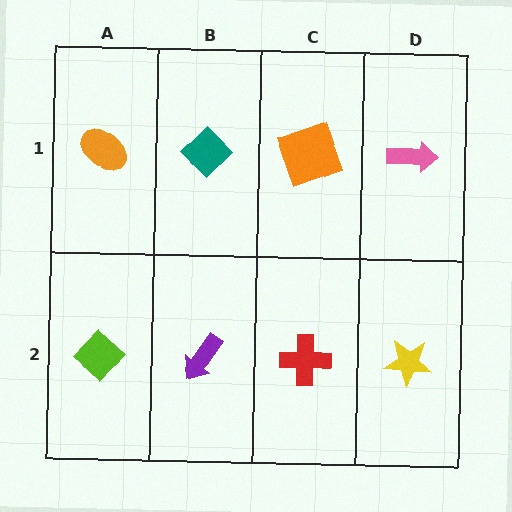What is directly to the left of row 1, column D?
An orange square.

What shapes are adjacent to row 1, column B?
A purple arrow (row 2, column B), an orange ellipse (row 1, column A), an orange square (row 1, column C).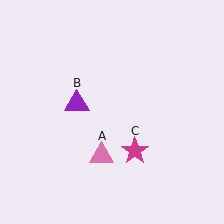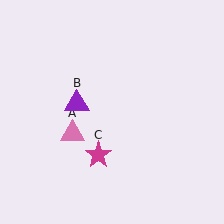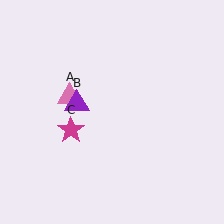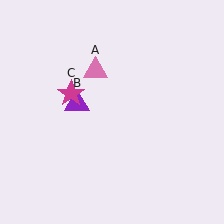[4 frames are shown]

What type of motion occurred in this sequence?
The pink triangle (object A), magenta star (object C) rotated clockwise around the center of the scene.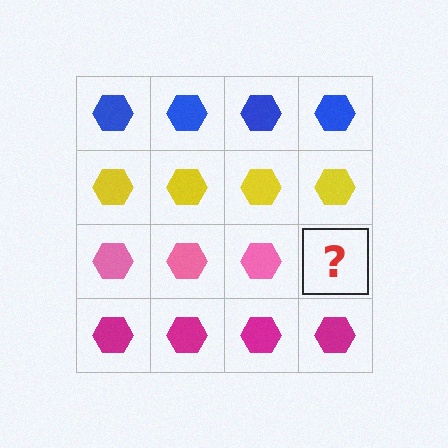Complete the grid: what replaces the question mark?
The question mark should be replaced with a pink hexagon.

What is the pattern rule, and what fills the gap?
The rule is that each row has a consistent color. The gap should be filled with a pink hexagon.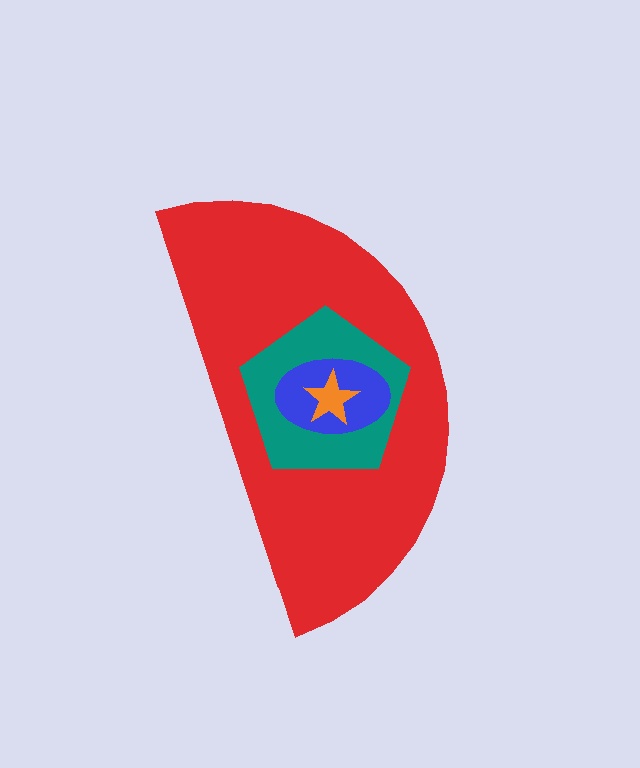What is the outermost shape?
The red semicircle.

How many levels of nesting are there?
4.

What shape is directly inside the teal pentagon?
The blue ellipse.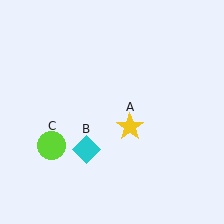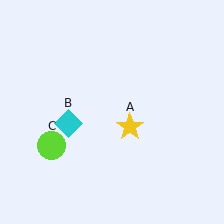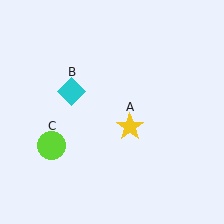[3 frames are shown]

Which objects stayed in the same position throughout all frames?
Yellow star (object A) and lime circle (object C) remained stationary.